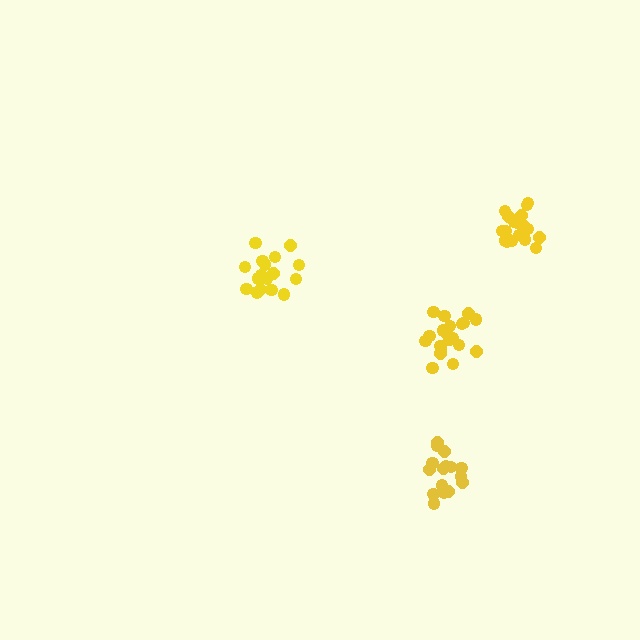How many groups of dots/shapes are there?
There are 4 groups.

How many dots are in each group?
Group 1: 17 dots, Group 2: 16 dots, Group 3: 19 dots, Group 4: 20 dots (72 total).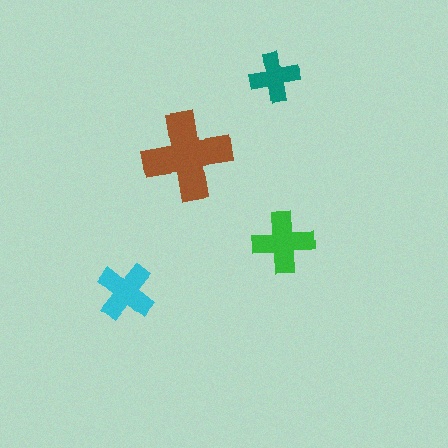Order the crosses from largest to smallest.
the brown one, the green one, the cyan one, the teal one.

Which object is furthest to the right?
The green cross is rightmost.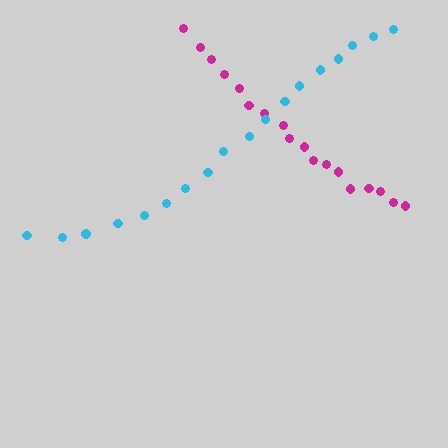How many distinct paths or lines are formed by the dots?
There are 2 distinct paths.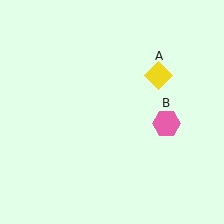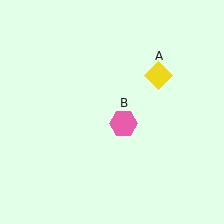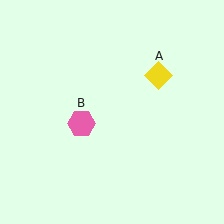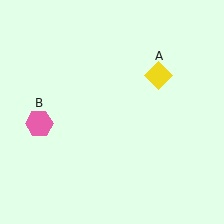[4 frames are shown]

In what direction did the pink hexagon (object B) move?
The pink hexagon (object B) moved left.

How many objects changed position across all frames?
1 object changed position: pink hexagon (object B).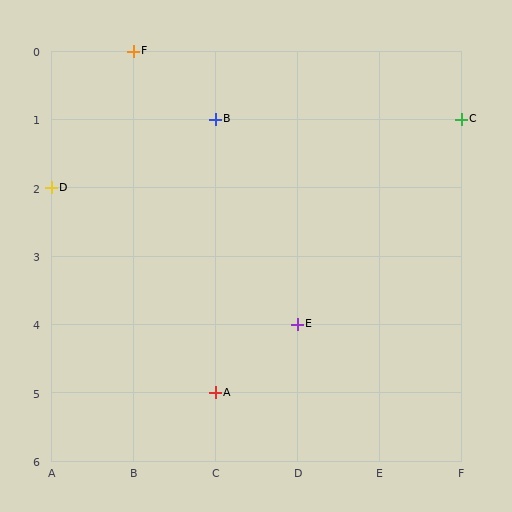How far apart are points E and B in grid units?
Points E and B are 1 column and 3 rows apart (about 3.2 grid units diagonally).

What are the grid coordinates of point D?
Point D is at grid coordinates (A, 2).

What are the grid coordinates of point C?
Point C is at grid coordinates (F, 1).